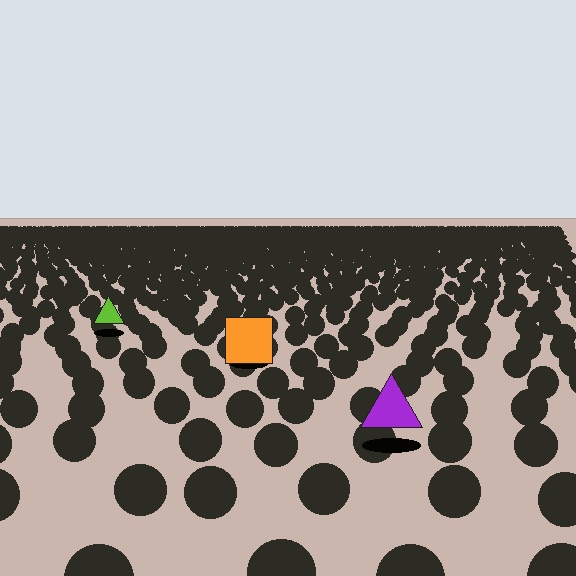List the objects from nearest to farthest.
From nearest to farthest: the purple triangle, the orange square, the lime triangle.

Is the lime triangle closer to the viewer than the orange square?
No. The orange square is closer — you can tell from the texture gradient: the ground texture is coarser near it.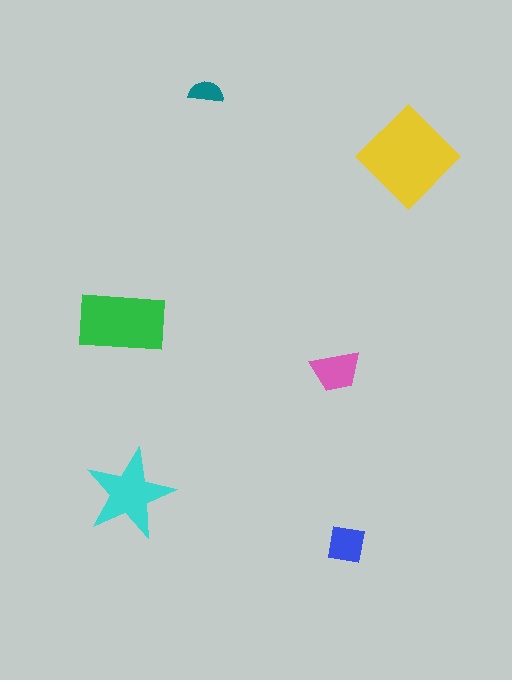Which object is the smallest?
The teal semicircle.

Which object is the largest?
The yellow diamond.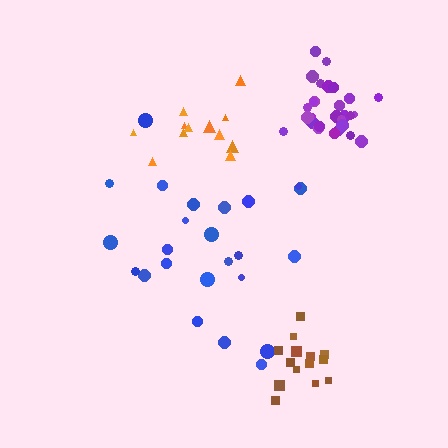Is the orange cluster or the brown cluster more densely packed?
Brown.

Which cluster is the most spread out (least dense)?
Blue.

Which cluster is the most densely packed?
Purple.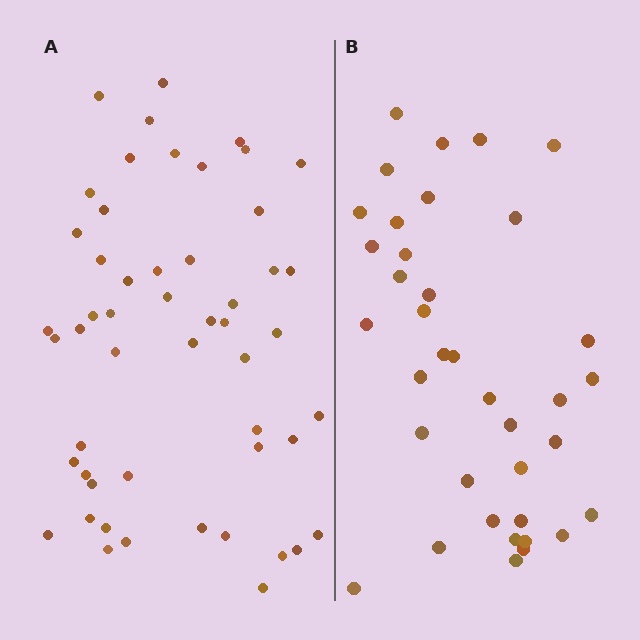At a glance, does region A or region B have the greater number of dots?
Region A (the left region) has more dots.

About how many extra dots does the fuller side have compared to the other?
Region A has approximately 15 more dots than region B.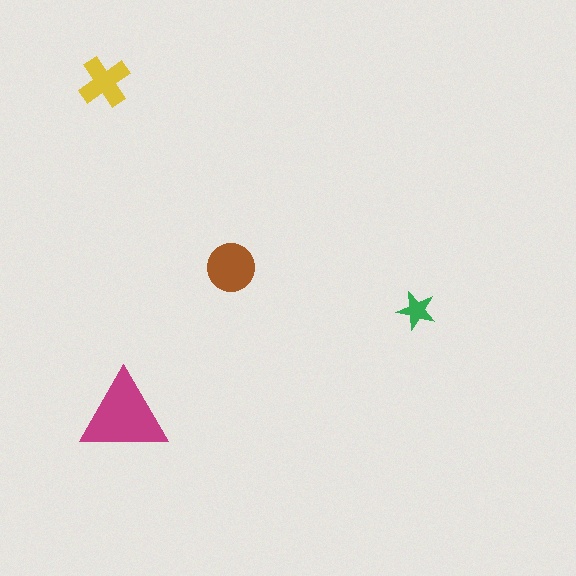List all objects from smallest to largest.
The green star, the yellow cross, the brown circle, the magenta triangle.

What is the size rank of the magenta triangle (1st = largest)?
1st.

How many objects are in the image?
There are 4 objects in the image.